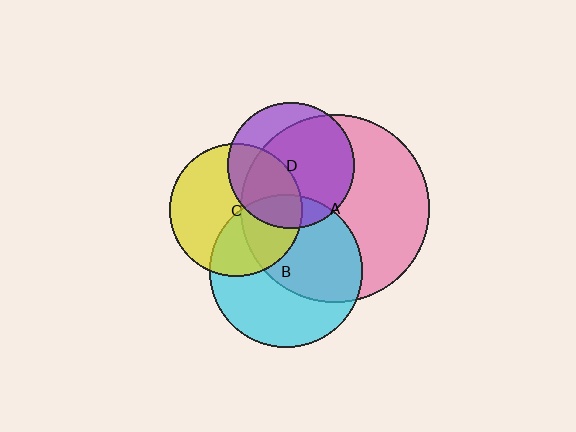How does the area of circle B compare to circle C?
Approximately 1.3 times.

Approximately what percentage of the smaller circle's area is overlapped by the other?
Approximately 35%.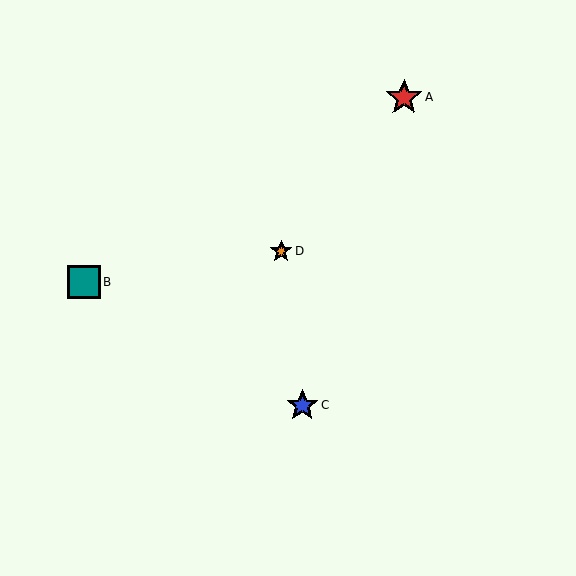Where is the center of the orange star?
The center of the orange star is at (282, 251).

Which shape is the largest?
The red star (labeled A) is the largest.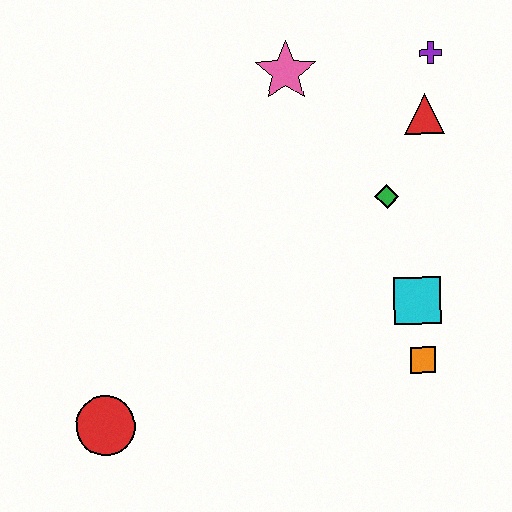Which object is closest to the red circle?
The orange square is closest to the red circle.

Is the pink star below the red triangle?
No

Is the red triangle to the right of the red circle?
Yes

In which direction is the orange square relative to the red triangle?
The orange square is below the red triangle.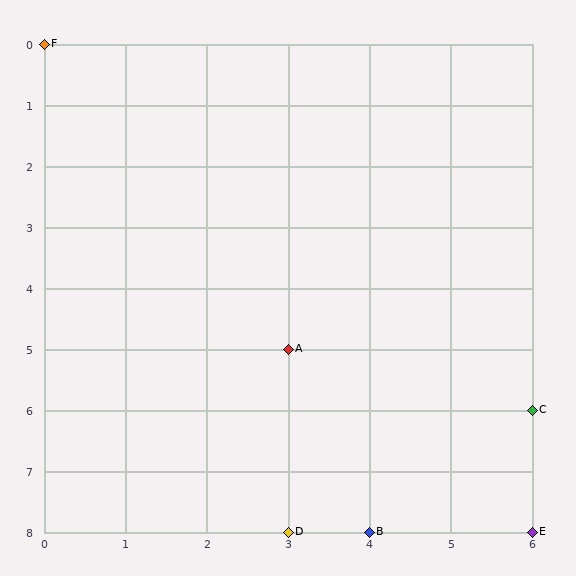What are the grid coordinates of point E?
Point E is at grid coordinates (6, 8).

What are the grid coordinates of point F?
Point F is at grid coordinates (0, 0).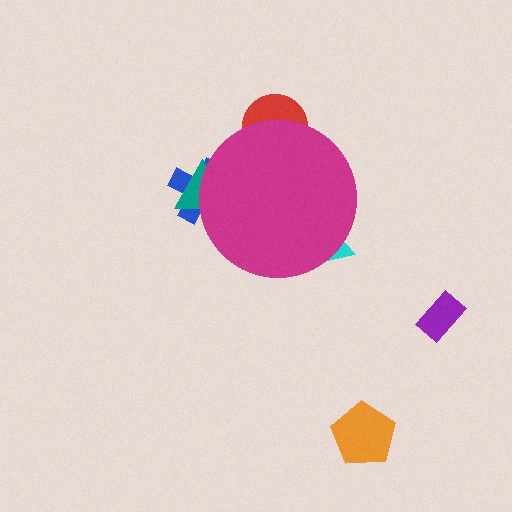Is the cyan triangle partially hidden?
Yes, the cyan triangle is partially hidden behind the magenta circle.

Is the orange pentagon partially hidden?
No, the orange pentagon is fully visible.